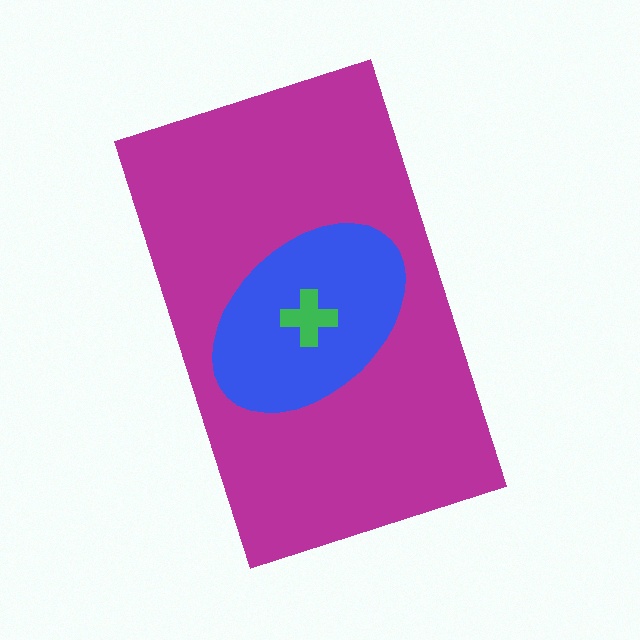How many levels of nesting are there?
3.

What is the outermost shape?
The magenta rectangle.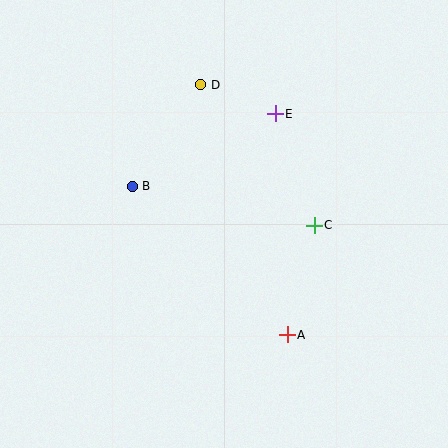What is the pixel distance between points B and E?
The distance between B and E is 161 pixels.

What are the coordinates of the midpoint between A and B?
The midpoint between A and B is at (210, 261).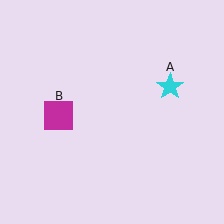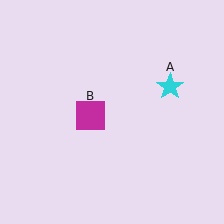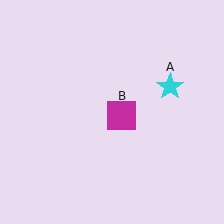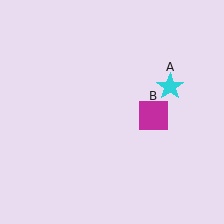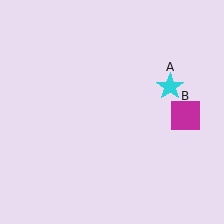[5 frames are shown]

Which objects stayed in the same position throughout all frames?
Cyan star (object A) remained stationary.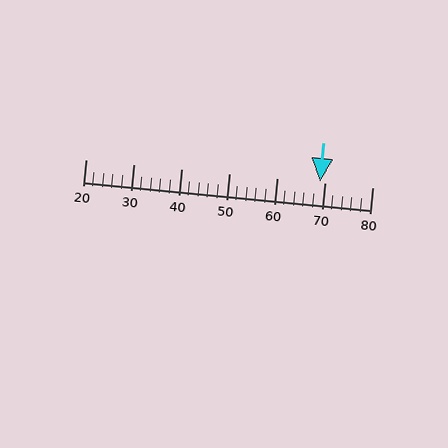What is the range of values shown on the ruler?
The ruler shows values from 20 to 80.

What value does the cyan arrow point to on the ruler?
The cyan arrow points to approximately 69.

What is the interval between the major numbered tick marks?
The major tick marks are spaced 10 units apart.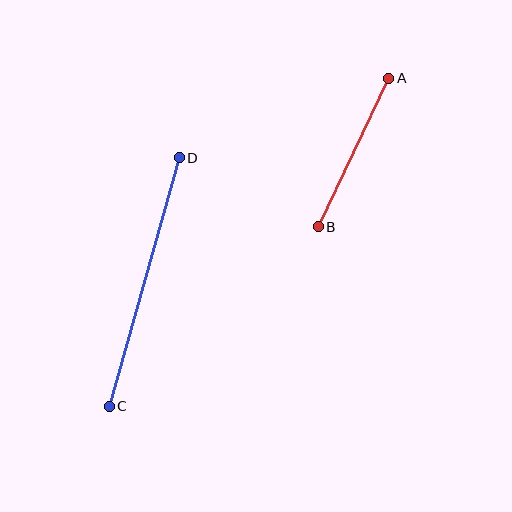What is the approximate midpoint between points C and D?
The midpoint is at approximately (144, 282) pixels.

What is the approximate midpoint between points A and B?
The midpoint is at approximately (354, 152) pixels.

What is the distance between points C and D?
The distance is approximately 258 pixels.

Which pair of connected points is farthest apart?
Points C and D are farthest apart.